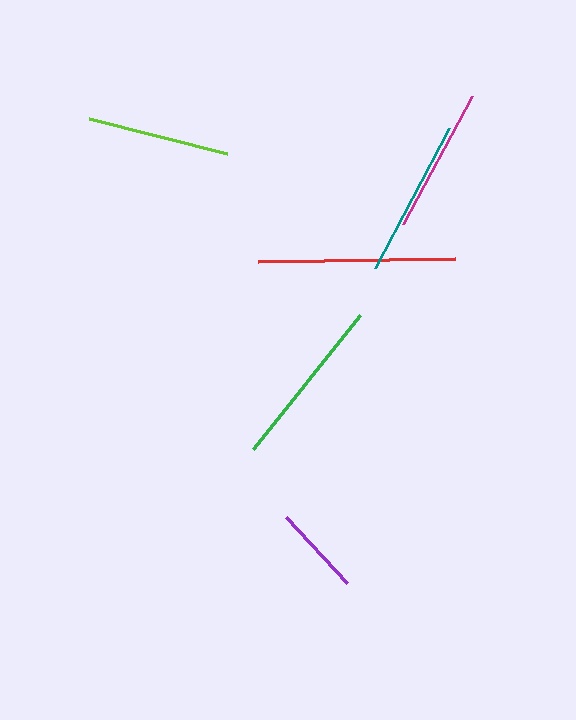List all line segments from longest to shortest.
From longest to shortest: red, green, teal, magenta, lime, purple.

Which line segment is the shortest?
The purple line is the shortest at approximately 91 pixels.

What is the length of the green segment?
The green segment is approximately 171 pixels long.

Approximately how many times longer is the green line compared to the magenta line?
The green line is approximately 1.2 times the length of the magenta line.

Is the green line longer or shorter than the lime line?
The green line is longer than the lime line.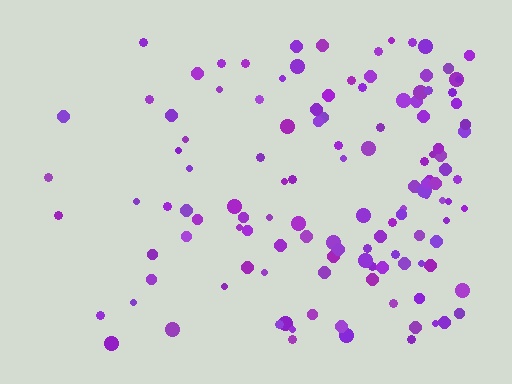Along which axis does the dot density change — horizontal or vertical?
Horizontal.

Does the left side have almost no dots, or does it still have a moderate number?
Still a moderate number, just noticeably fewer than the right.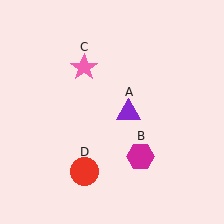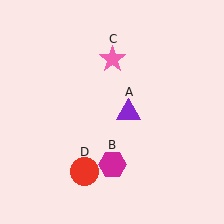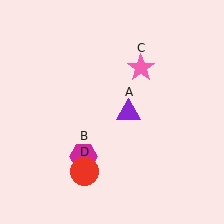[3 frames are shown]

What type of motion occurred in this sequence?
The magenta hexagon (object B), pink star (object C) rotated clockwise around the center of the scene.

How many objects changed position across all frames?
2 objects changed position: magenta hexagon (object B), pink star (object C).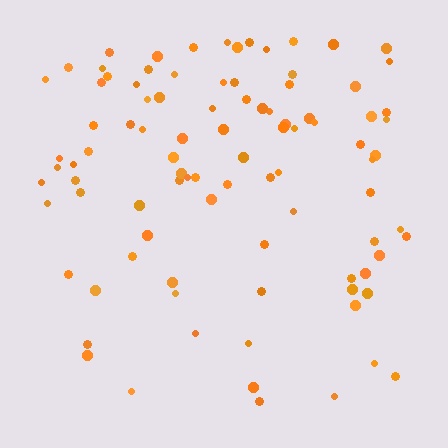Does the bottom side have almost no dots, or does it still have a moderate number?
Still a moderate number, just noticeably fewer than the top.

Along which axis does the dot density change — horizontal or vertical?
Vertical.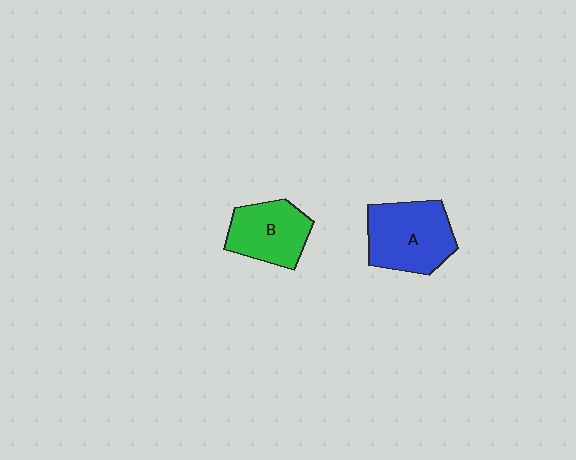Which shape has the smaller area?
Shape B (green).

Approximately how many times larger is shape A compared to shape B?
Approximately 1.3 times.